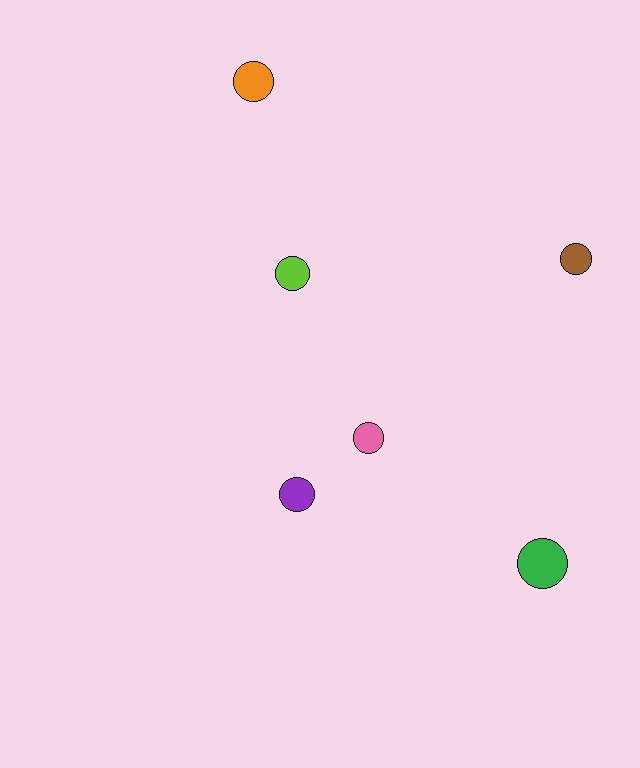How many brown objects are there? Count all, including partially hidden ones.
There is 1 brown object.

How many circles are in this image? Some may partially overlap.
There are 6 circles.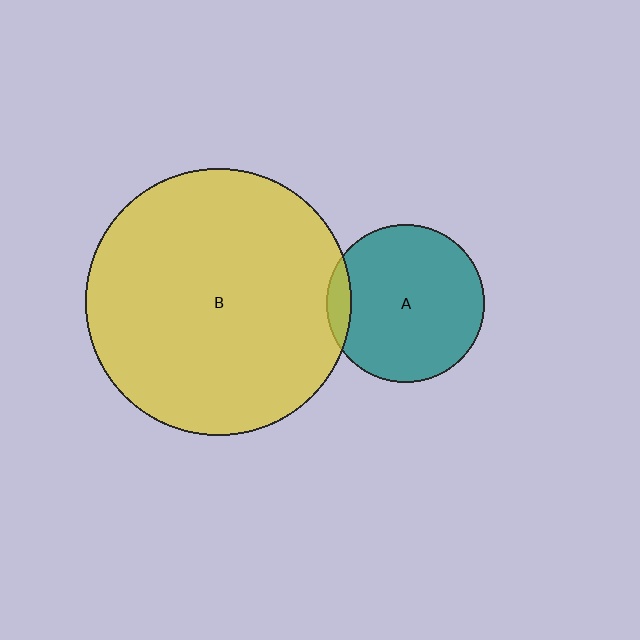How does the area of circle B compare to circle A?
Approximately 2.8 times.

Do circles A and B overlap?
Yes.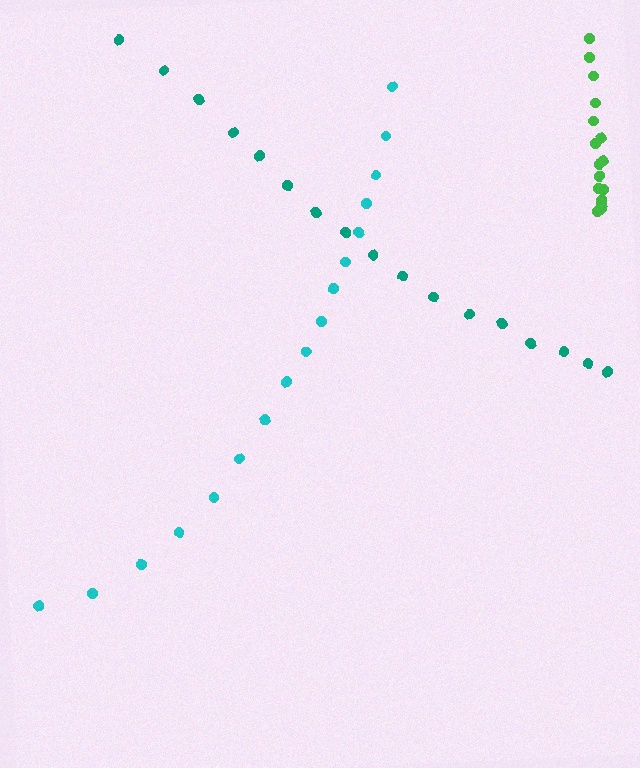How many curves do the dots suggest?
There are 3 distinct paths.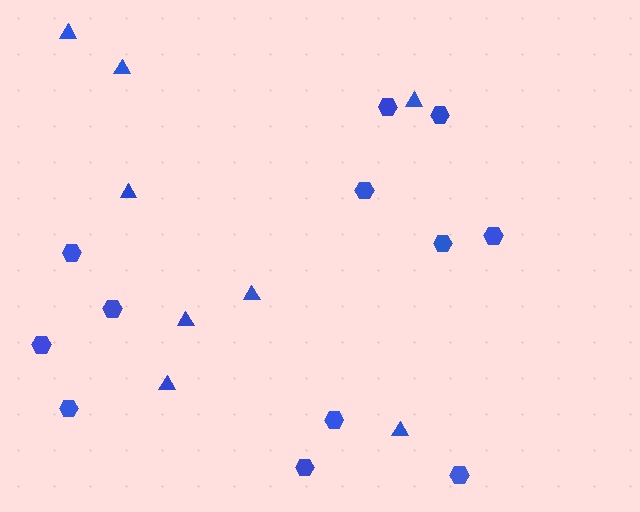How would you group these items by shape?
There are 2 groups: one group of triangles (8) and one group of hexagons (12).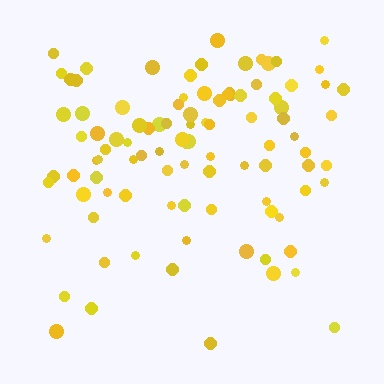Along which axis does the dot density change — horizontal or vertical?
Vertical.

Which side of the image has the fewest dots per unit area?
The bottom.